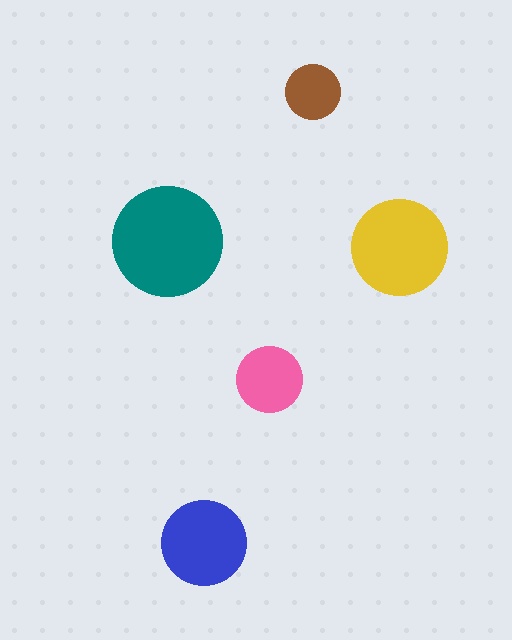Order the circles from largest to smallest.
the teal one, the yellow one, the blue one, the pink one, the brown one.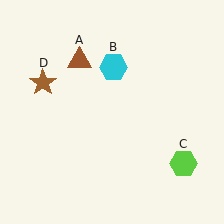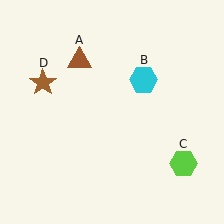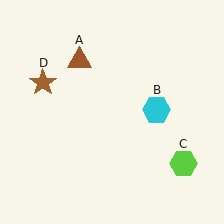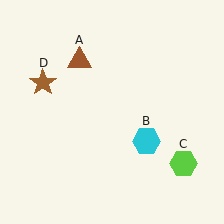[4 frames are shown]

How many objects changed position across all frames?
1 object changed position: cyan hexagon (object B).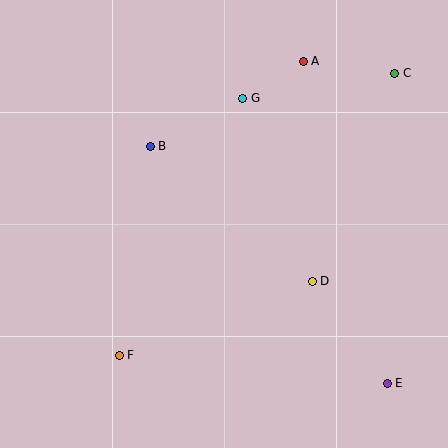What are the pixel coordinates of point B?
Point B is at (150, 146).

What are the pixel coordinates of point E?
Point E is at (387, 383).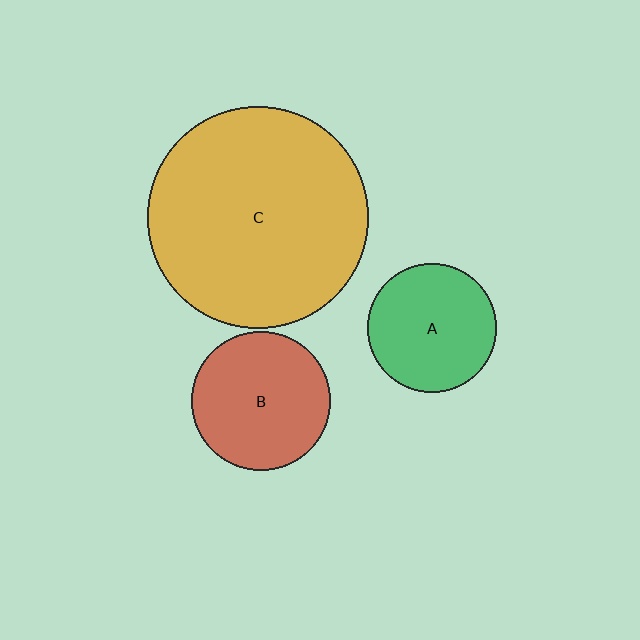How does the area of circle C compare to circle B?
Approximately 2.6 times.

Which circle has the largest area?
Circle C (orange).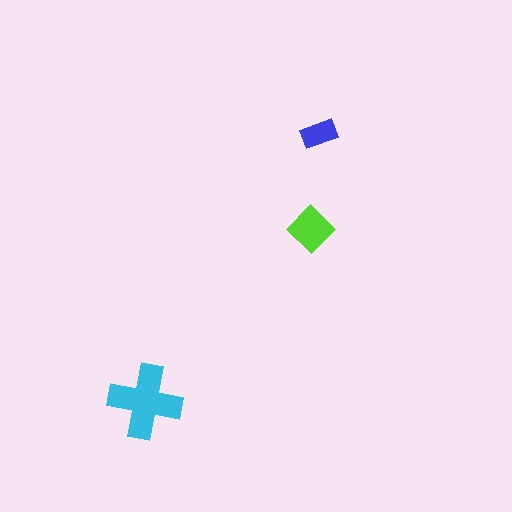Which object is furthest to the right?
The blue rectangle is rightmost.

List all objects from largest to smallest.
The cyan cross, the lime diamond, the blue rectangle.